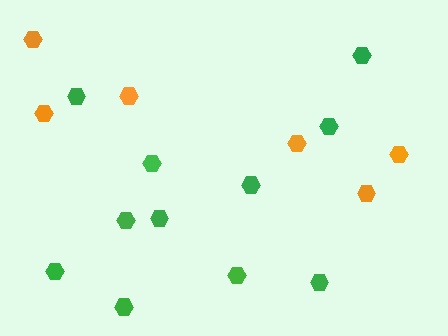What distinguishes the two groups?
There are 2 groups: one group of orange hexagons (6) and one group of green hexagons (11).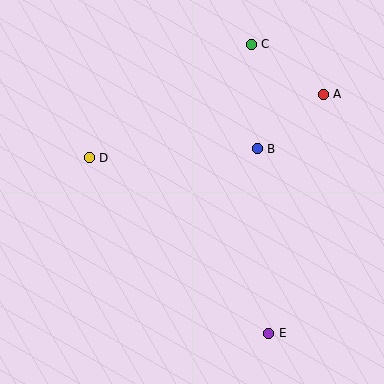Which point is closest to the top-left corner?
Point D is closest to the top-left corner.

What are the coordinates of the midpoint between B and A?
The midpoint between B and A is at (290, 122).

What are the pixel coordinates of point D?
Point D is at (89, 158).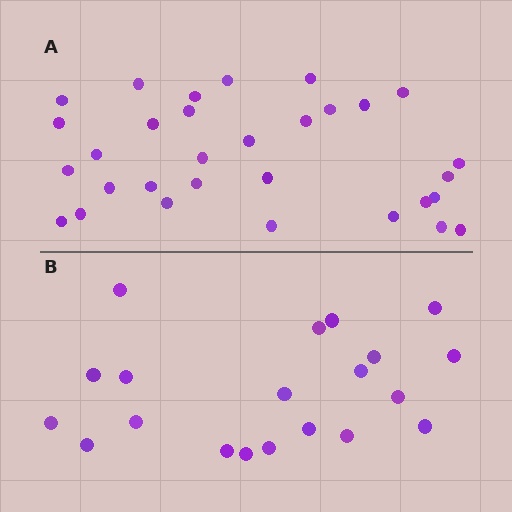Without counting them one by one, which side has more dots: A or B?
Region A (the top region) has more dots.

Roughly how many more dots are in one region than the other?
Region A has roughly 12 or so more dots than region B.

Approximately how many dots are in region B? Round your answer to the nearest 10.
About 20 dots.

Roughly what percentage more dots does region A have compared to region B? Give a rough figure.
About 55% more.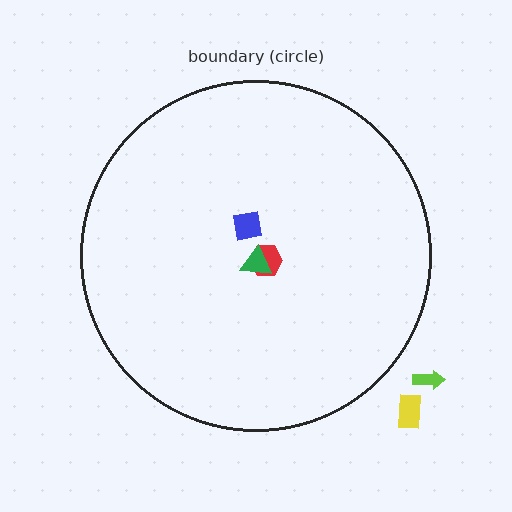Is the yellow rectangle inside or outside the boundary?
Outside.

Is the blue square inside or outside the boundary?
Inside.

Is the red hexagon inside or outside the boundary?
Inside.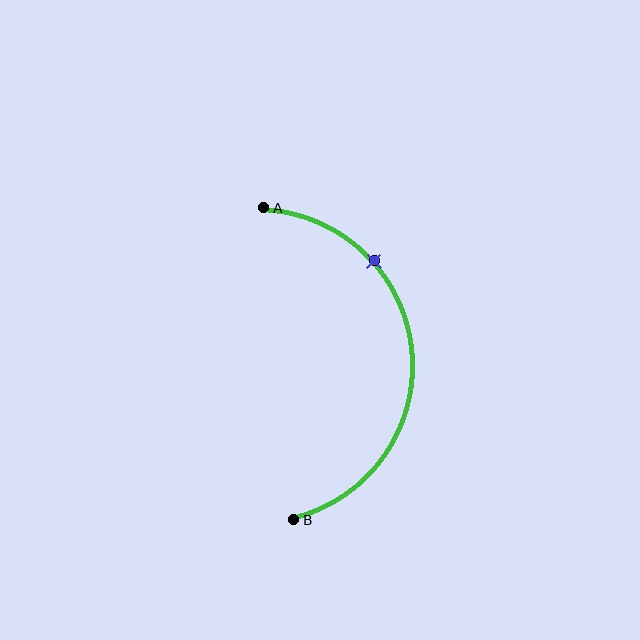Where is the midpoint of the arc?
The arc midpoint is the point on the curve farthest from the straight line joining A and B. It sits to the right of that line.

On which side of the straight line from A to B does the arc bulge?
The arc bulges to the right of the straight line connecting A and B.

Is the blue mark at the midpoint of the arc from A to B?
No. The blue mark lies on the arc but is closer to endpoint A. The arc midpoint would be at the point on the curve equidistant along the arc from both A and B.